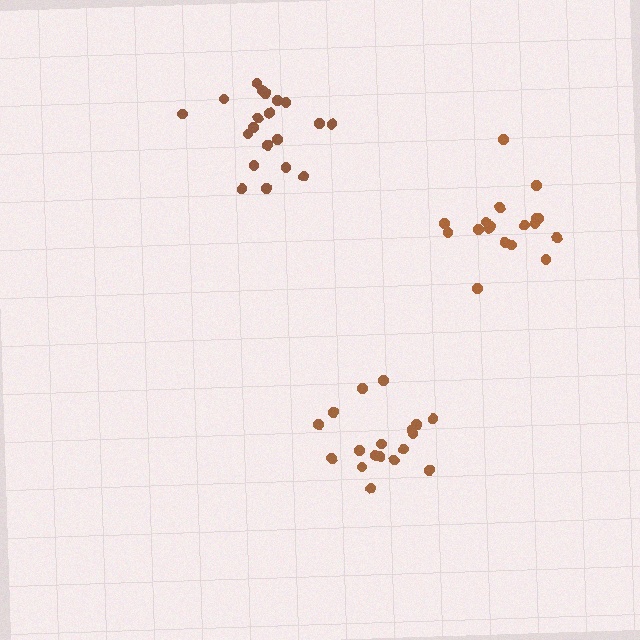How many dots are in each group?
Group 1: 18 dots, Group 2: 18 dots, Group 3: 20 dots (56 total).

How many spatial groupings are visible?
There are 3 spatial groupings.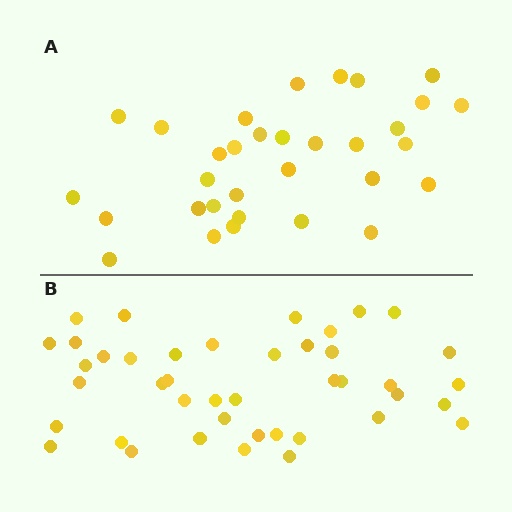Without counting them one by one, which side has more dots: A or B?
Region B (the bottom region) has more dots.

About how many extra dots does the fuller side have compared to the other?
Region B has roughly 10 or so more dots than region A.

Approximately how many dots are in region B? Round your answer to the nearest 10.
About 40 dots. (The exact count is 42, which rounds to 40.)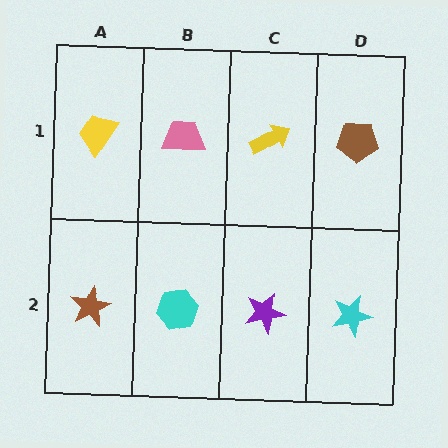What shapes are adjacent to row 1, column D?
A cyan star (row 2, column D), a yellow arrow (row 1, column C).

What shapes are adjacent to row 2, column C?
A yellow arrow (row 1, column C), a cyan hexagon (row 2, column B), a cyan star (row 2, column D).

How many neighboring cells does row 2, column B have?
3.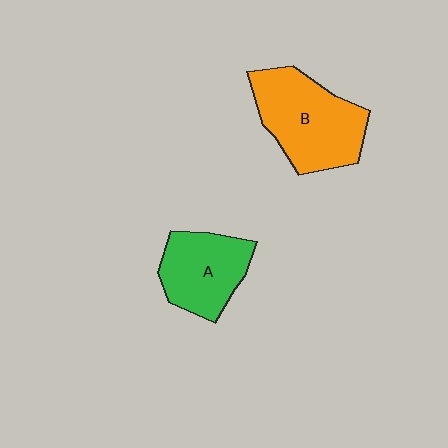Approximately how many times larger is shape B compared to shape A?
Approximately 1.4 times.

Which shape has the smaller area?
Shape A (green).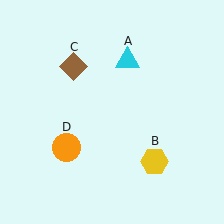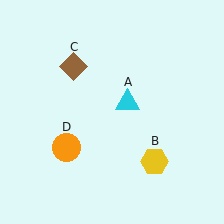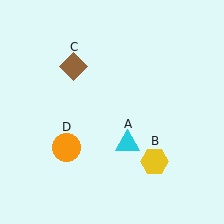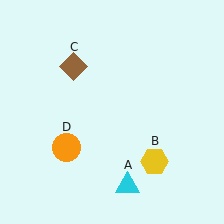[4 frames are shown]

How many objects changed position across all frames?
1 object changed position: cyan triangle (object A).